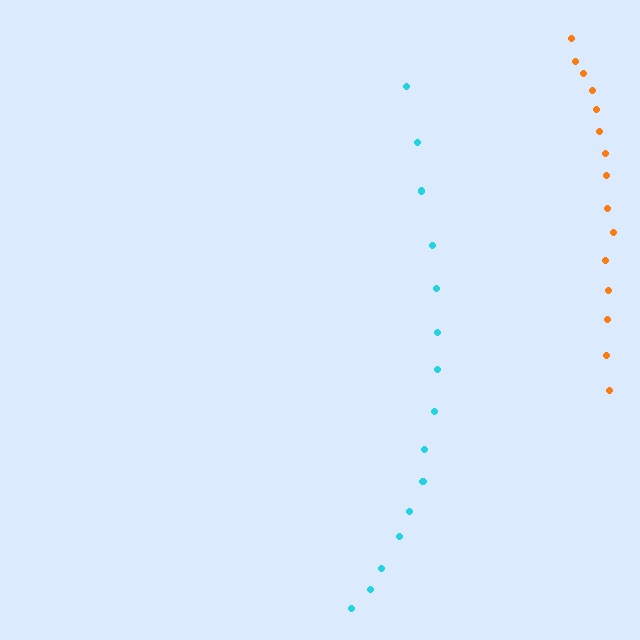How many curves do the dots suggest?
There are 2 distinct paths.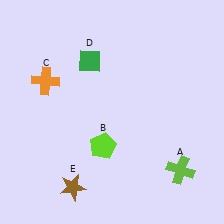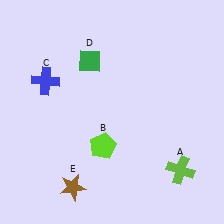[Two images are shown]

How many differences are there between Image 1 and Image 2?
There is 1 difference between the two images.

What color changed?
The cross (C) changed from orange in Image 1 to blue in Image 2.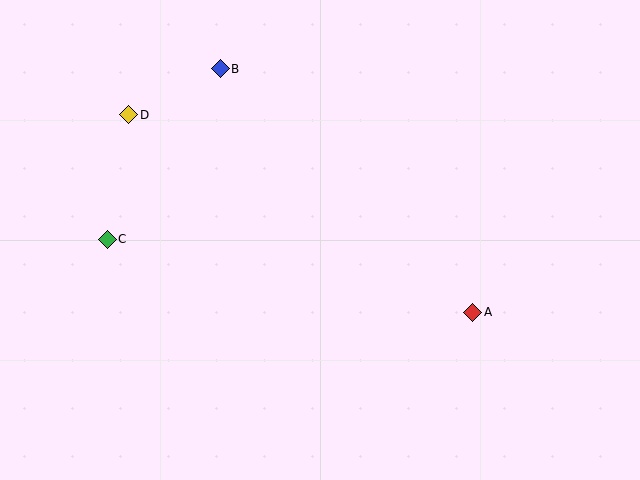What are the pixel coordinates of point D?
Point D is at (129, 115).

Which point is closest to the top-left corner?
Point D is closest to the top-left corner.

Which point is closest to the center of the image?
Point A at (473, 312) is closest to the center.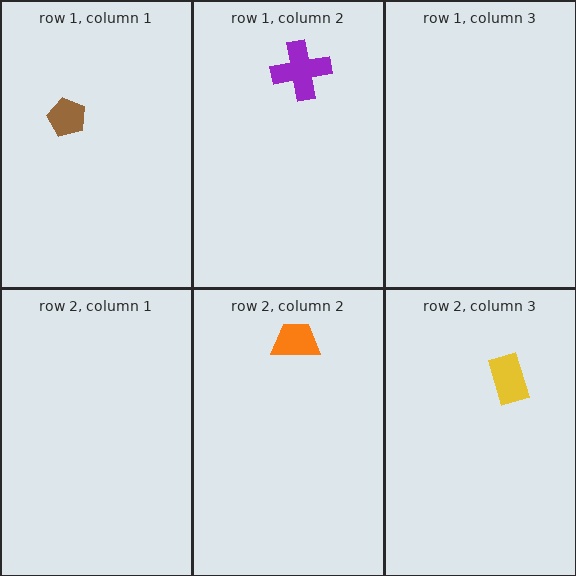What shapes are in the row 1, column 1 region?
The brown pentagon.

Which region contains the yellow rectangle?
The row 2, column 3 region.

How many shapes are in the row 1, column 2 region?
1.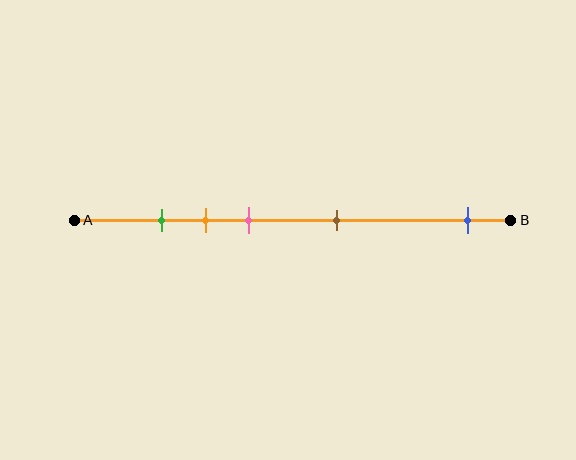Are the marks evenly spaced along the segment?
No, the marks are not evenly spaced.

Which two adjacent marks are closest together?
The green and orange marks are the closest adjacent pair.